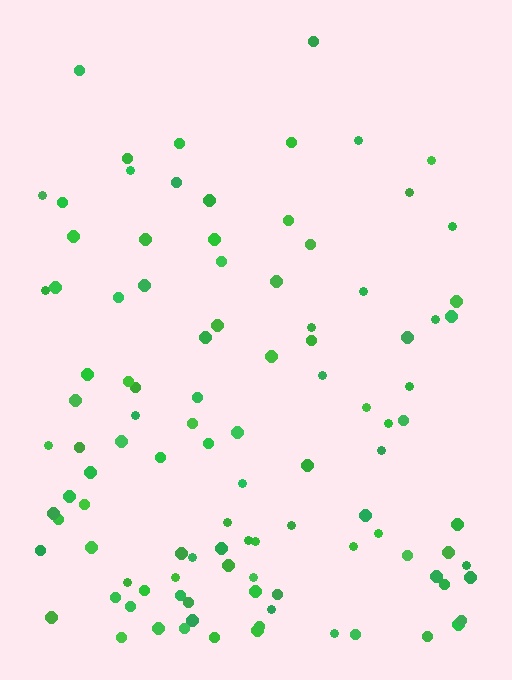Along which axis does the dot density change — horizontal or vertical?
Vertical.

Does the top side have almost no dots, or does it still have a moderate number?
Still a moderate number, just noticeably fewer than the bottom.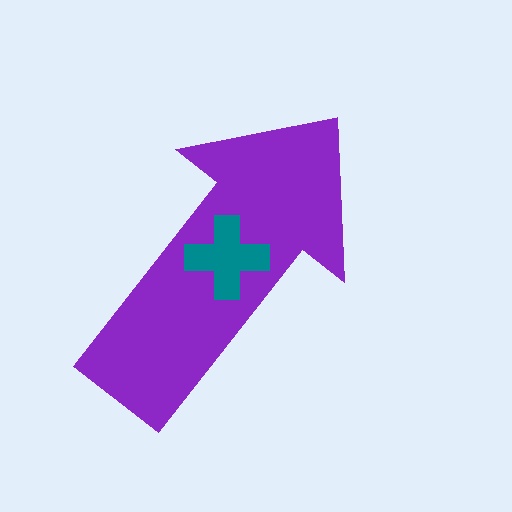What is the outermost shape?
The purple arrow.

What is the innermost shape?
The teal cross.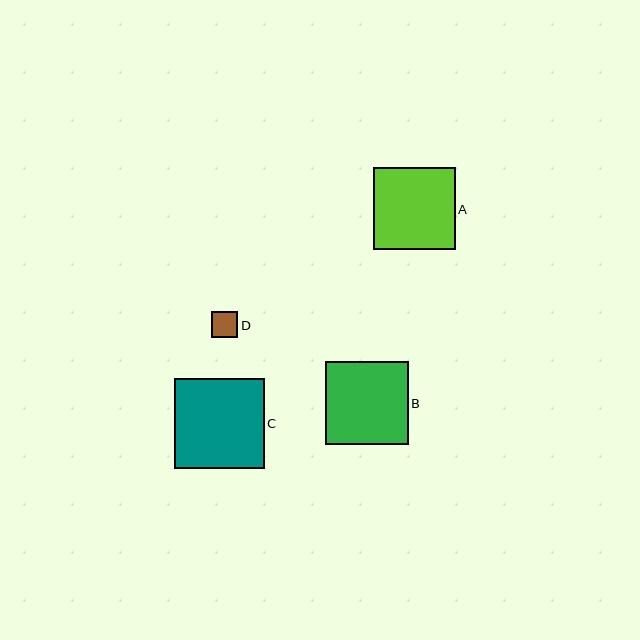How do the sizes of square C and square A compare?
Square C and square A are approximately the same size.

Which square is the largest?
Square C is the largest with a size of approximately 89 pixels.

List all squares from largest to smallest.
From largest to smallest: C, B, A, D.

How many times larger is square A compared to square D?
Square A is approximately 3.1 times the size of square D.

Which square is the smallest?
Square D is the smallest with a size of approximately 27 pixels.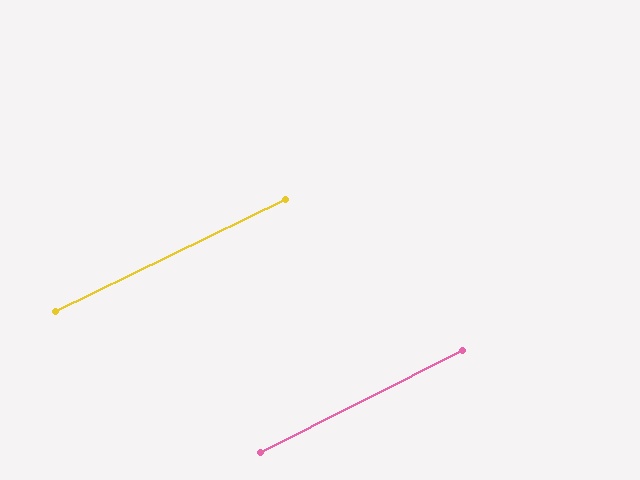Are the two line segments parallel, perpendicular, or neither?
Parallel — their directions differ by only 0.7°.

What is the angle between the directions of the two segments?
Approximately 1 degree.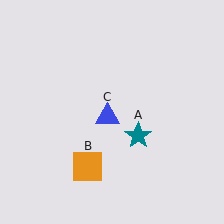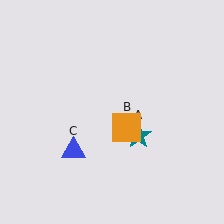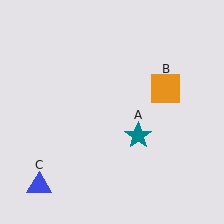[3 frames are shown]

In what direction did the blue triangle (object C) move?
The blue triangle (object C) moved down and to the left.